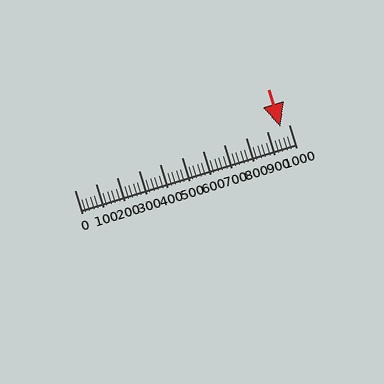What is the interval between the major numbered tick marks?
The major tick marks are spaced 100 units apart.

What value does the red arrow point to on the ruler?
The red arrow points to approximately 960.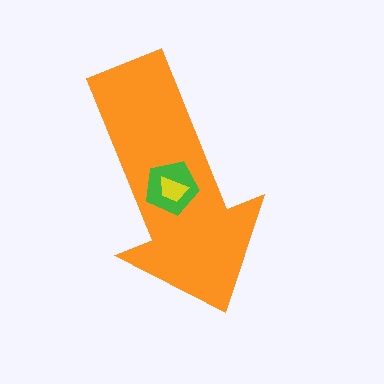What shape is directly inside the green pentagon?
The yellow trapezoid.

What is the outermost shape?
The orange arrow.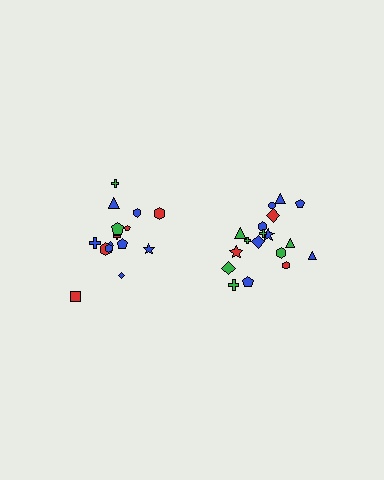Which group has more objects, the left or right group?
The right group.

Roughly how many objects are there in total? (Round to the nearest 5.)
Roughly 35 objects in total.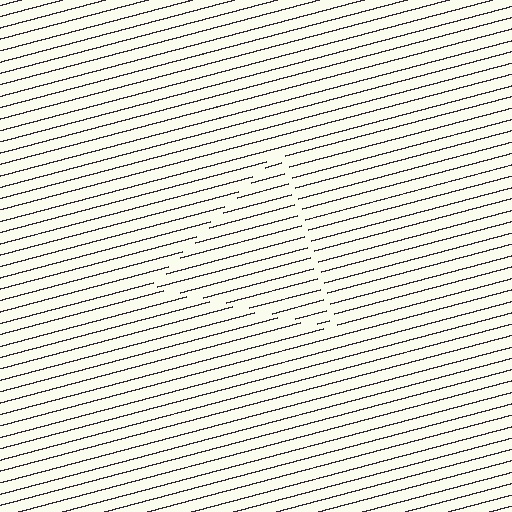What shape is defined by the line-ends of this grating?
An illusory triangle. The interior of the shape contains the same grating, shifted by half a period — the contour is defined by the phase discontinuity where line-ends from the inner and outer gratings abut.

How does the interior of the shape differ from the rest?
The interior of the shape contains the same grating, shifted by half a period — the contour is defined by the phase discontinuity where line-ends from the inner and outer gratings abut.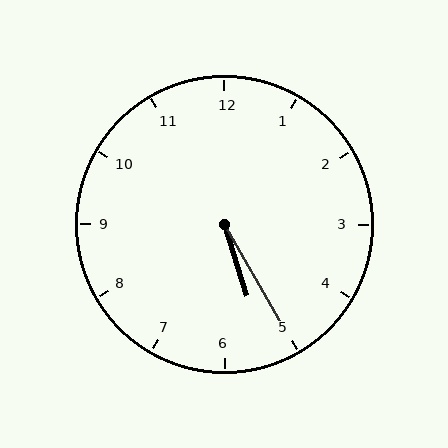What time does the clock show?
5:25.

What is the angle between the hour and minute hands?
Approximately 12 degrees.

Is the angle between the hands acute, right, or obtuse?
It is acute.